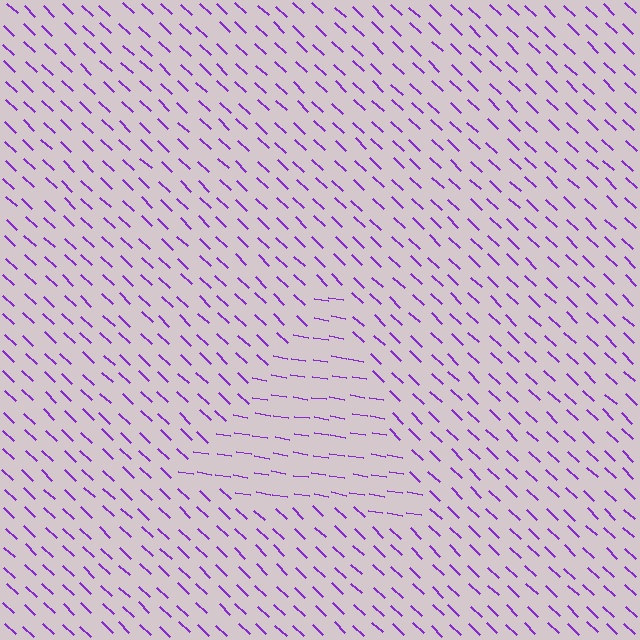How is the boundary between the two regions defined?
The boundary is defined purely by a change in line orientation (approximately 33 degrees difference). All lines are the same color and thickness.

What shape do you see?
I see a triangle.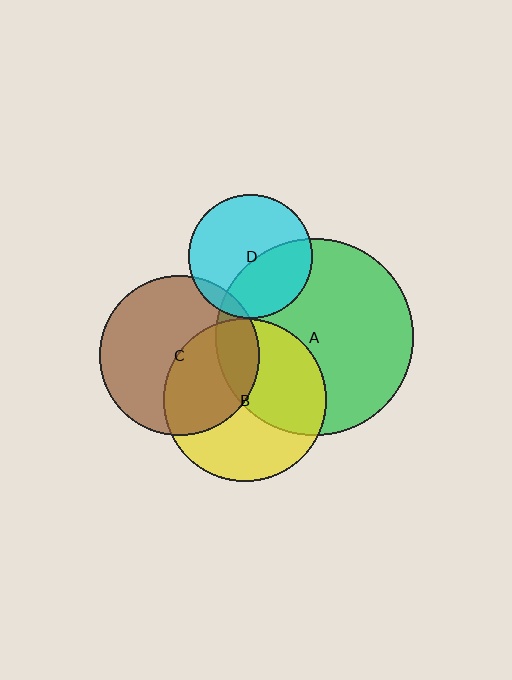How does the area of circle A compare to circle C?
Approximately 1.5 times.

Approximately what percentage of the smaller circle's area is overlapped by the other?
Approximately 5%.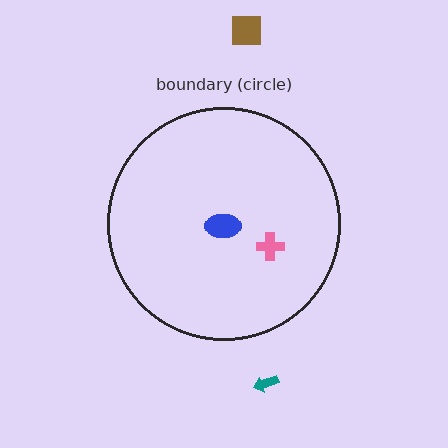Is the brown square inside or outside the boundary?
Outside.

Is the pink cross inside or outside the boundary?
Inside.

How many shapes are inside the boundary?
2 inside, 2 outside.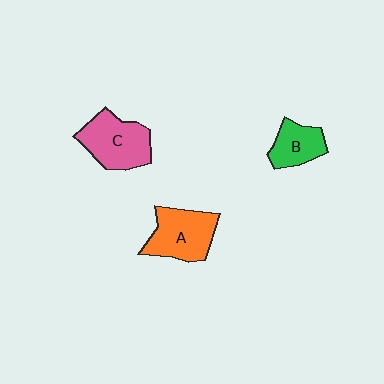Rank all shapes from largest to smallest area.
From largest to smallest: C (pink), A (orange), B (green).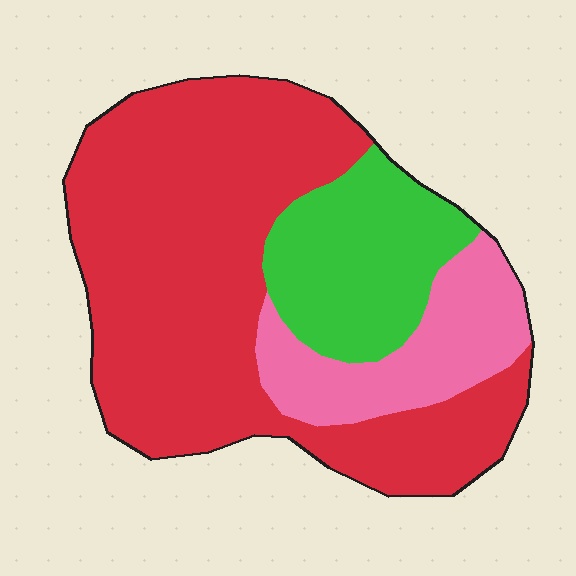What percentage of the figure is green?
Green takes up less than a quarter of the figure.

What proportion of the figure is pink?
Pink covers around 15% of the figure.